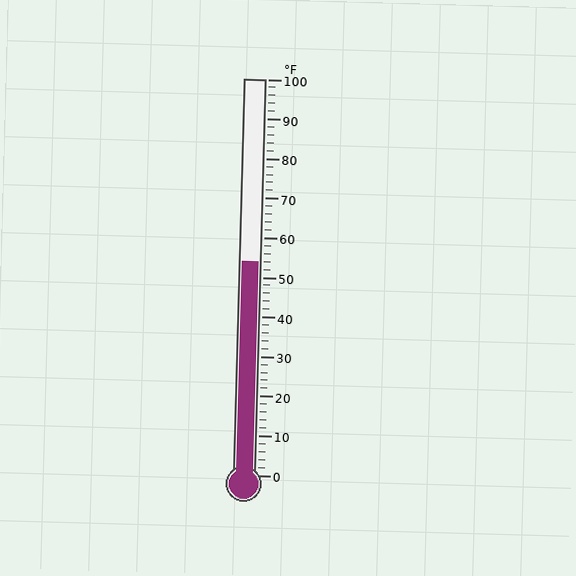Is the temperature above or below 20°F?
The temperature is above 20°F.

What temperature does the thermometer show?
The thermometer shows approximately 54°F.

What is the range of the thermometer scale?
The thermometer scale ranges from 0°F to 100°F.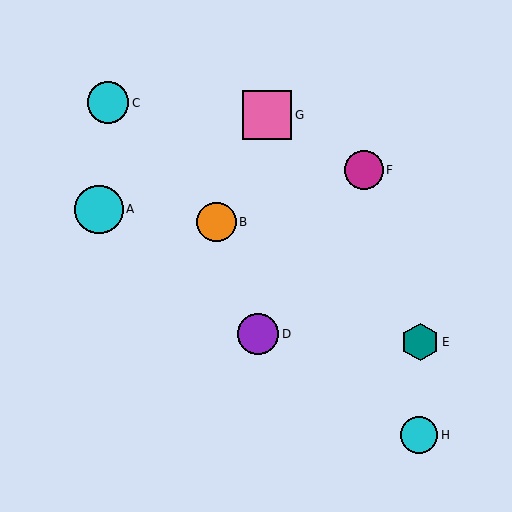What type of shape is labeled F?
Shape F is a magenta circle.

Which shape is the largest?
The pink square (labeled G) is the largest.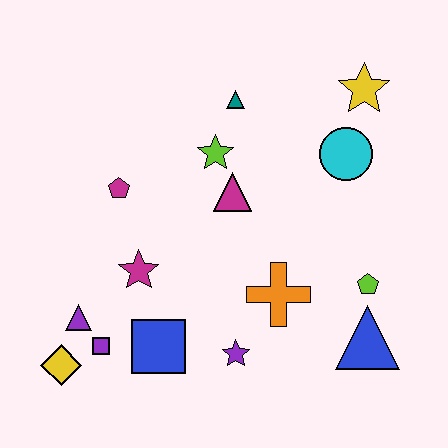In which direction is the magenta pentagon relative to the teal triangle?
The magenta pentagon is to the left of the teal triangle.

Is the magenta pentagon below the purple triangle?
No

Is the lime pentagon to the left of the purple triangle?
No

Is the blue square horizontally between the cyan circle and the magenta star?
Yes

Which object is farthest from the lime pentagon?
The yellow diamond is farthest from the lime pentagon.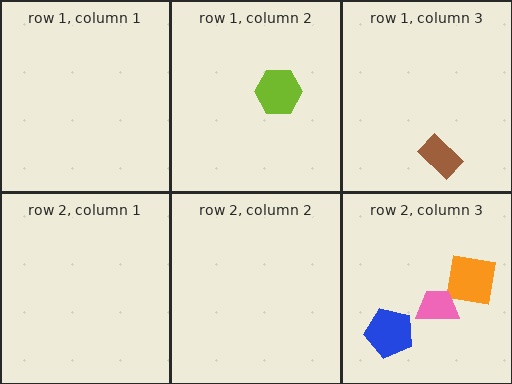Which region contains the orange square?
The row 2, column 3 region.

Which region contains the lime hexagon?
The row 1, column 2 region.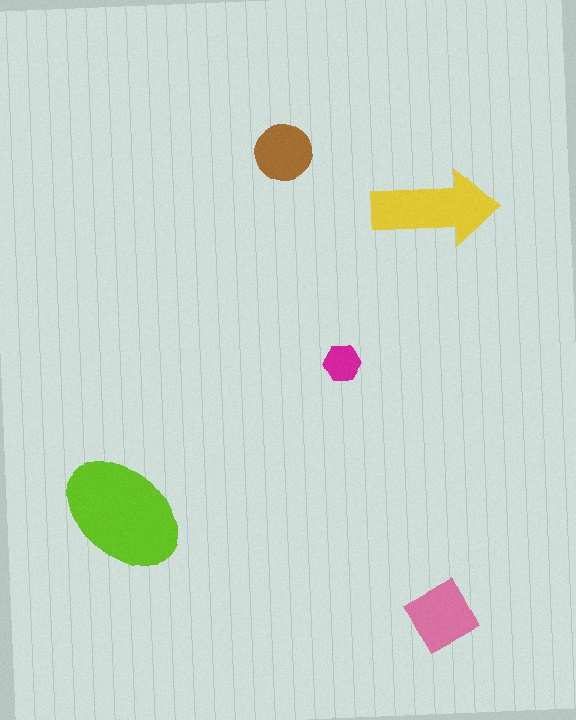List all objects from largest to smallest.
The lime ellipse, the yellow arrow, the pink square, the brown circle, the magenta hexagon.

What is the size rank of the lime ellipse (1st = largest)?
1st.